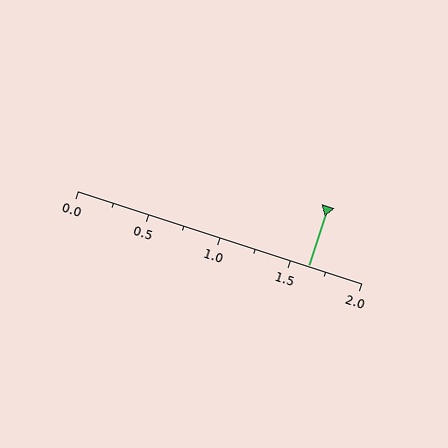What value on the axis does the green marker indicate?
The marker indicates approximately 1.62.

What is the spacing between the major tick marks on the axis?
The major ticks are spaced 0.5 apart.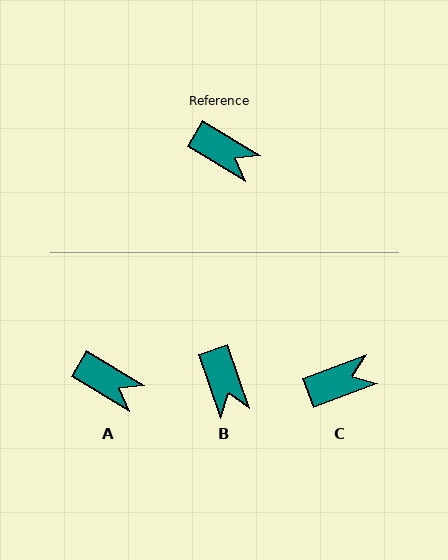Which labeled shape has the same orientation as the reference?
A.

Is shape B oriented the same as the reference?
No, it is off by about 40 degrees.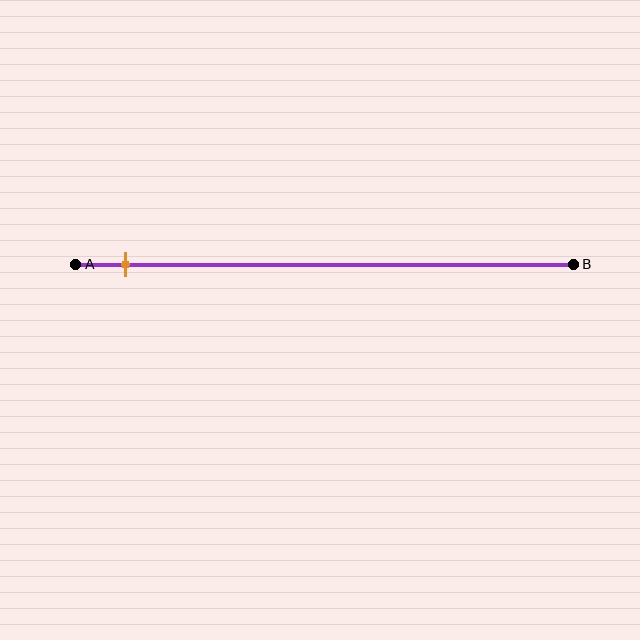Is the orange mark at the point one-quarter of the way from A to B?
No, the mark is at about 10% from A, not at the 25% one-quarter point.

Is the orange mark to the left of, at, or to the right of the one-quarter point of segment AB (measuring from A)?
The orange mark is to the left of the one-quarter point of segment AB.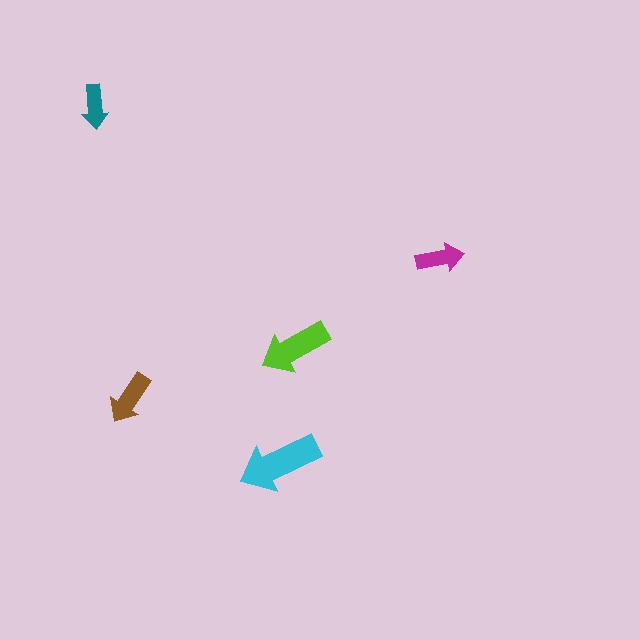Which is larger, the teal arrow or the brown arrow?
The brown one.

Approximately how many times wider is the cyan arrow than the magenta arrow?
About 1.5 times wider.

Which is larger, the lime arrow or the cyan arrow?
The cyan one.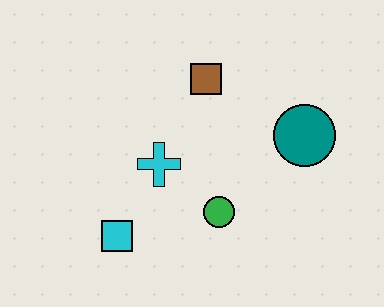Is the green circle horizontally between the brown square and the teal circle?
Yes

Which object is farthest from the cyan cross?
The teal circle is farthest from the cyan cross.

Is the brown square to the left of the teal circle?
Yes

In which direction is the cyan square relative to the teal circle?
The cyan square is to the left of the teal circle.